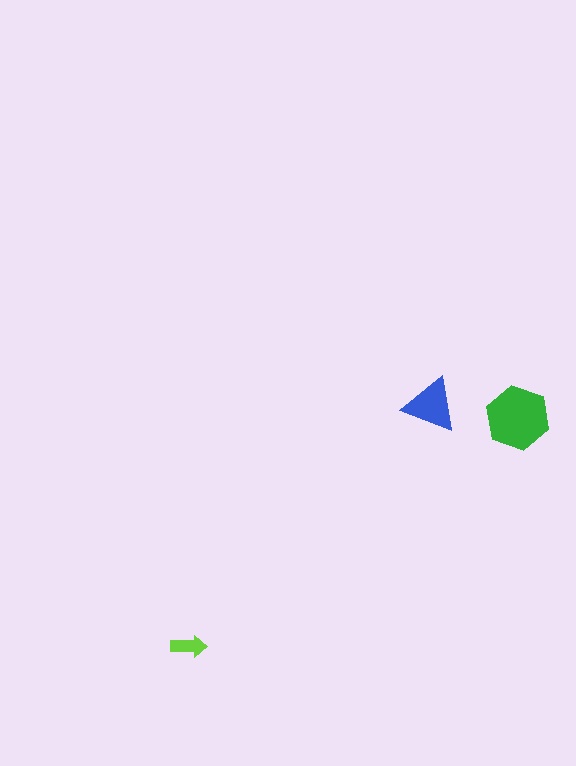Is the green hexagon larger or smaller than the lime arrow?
Larger.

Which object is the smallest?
The lime arrow.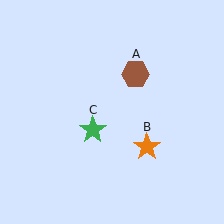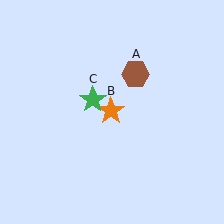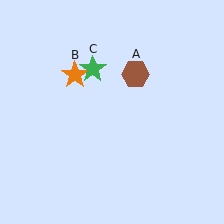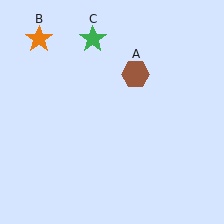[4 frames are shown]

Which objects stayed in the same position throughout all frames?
Brown hexagon (object A) remained stationary.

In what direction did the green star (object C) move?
The green star (object C) moved up.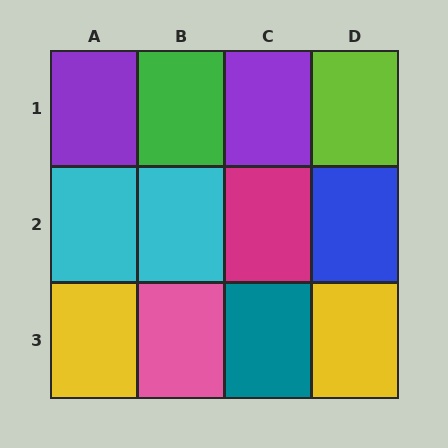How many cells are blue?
1 cell is blue.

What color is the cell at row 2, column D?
Blue.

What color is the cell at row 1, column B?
Green.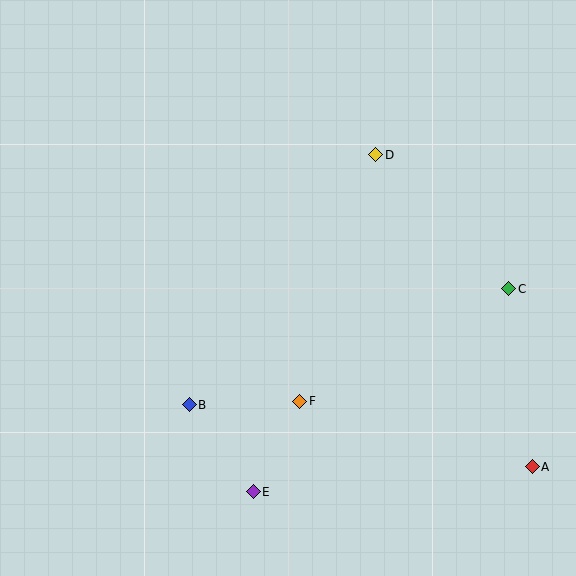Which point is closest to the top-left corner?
Point D is closest to the top-left corner.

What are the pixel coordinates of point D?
Point D is at (376, 155).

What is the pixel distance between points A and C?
The distance between A and C is 180 pixels.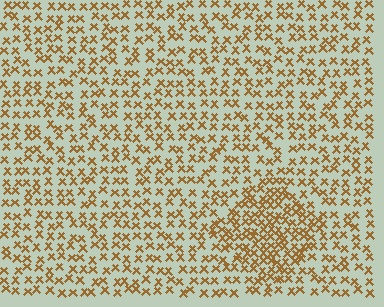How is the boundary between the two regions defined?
The boundary is defined by a change in element density (approximately 1.9x ratio). All elements are the same color, size, and shape.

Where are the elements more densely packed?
The elements are more densely packed inside the diamond boundary.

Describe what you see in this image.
The image contains small brown elements arranged at two different densities. A diamond-shaped region is visible where the elements are more densely packed than the surrounding area.